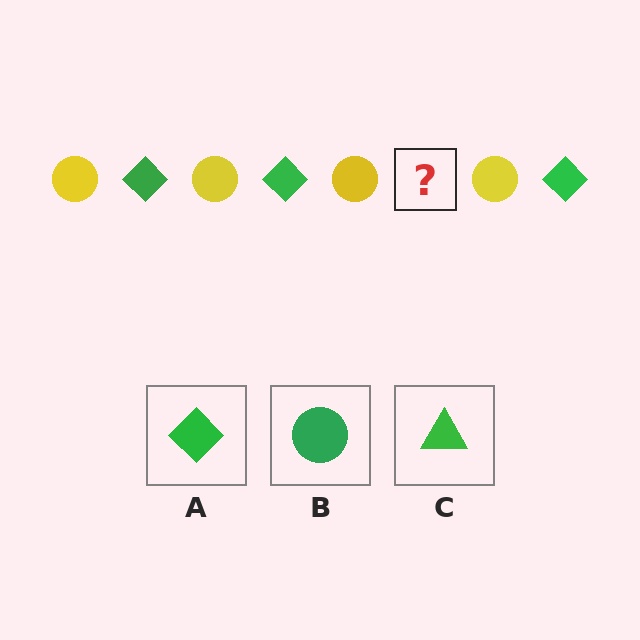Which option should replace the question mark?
Option A.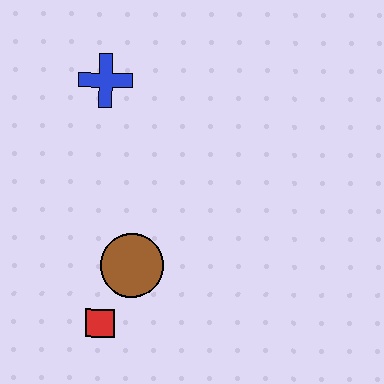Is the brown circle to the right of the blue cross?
Yes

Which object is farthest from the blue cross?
The red square is farthest from the blue cross.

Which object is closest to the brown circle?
The red square is closest to the brown circle.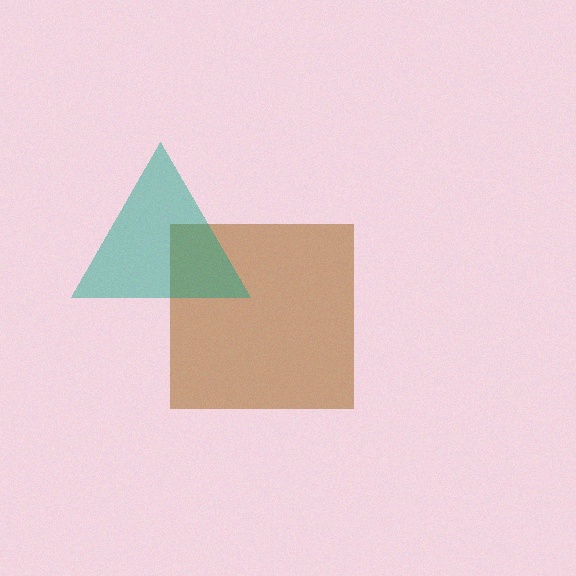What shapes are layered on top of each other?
The layered shapes are: a brown square, a teal triangle.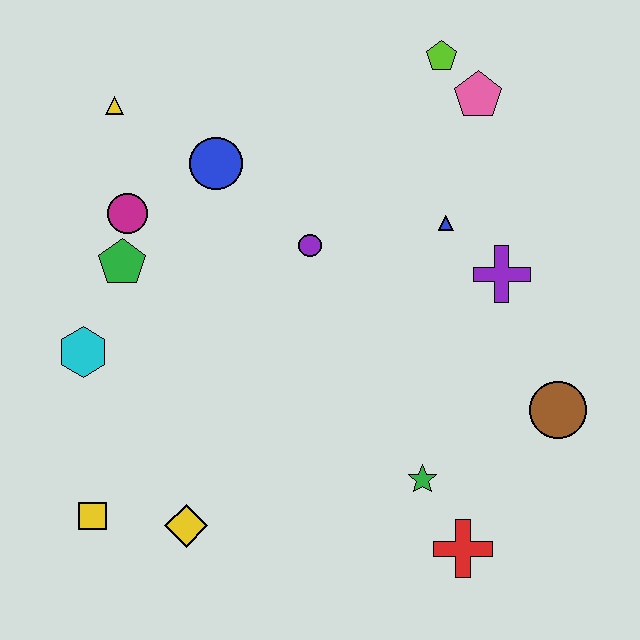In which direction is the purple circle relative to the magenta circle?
The purple circle is to the right of the magenta circle.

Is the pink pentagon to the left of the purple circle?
No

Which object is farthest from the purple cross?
The yellow square is farthest from the purple cross.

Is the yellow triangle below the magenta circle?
No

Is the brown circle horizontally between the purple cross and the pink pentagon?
No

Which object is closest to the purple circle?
The blue circle is closest to the purple circle.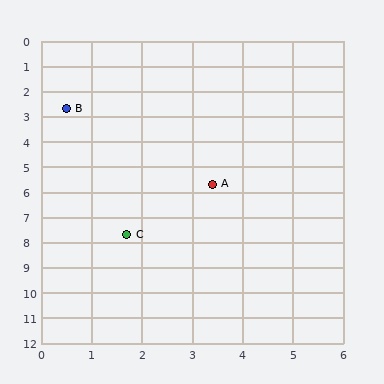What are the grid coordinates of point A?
Point A is at approximately (3.4, 5.7).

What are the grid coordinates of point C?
Point C is at approximately (1.7, 7.7).